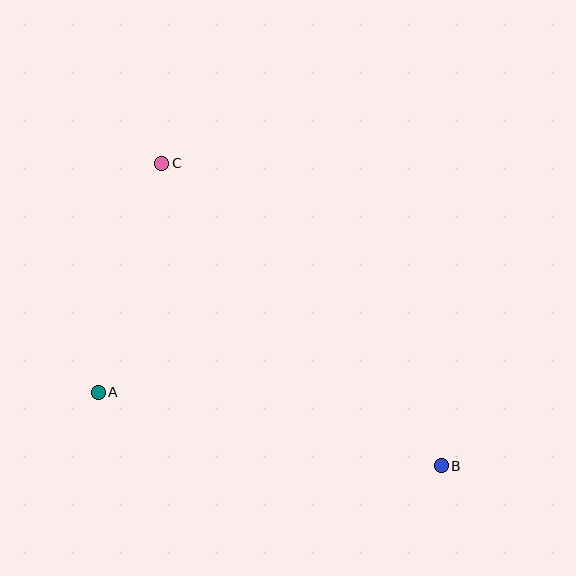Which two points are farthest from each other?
Points B and C are farthest from each other.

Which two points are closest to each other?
Points A and C are closest to each other.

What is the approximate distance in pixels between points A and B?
The distance between A and B is approximately 350 pixels.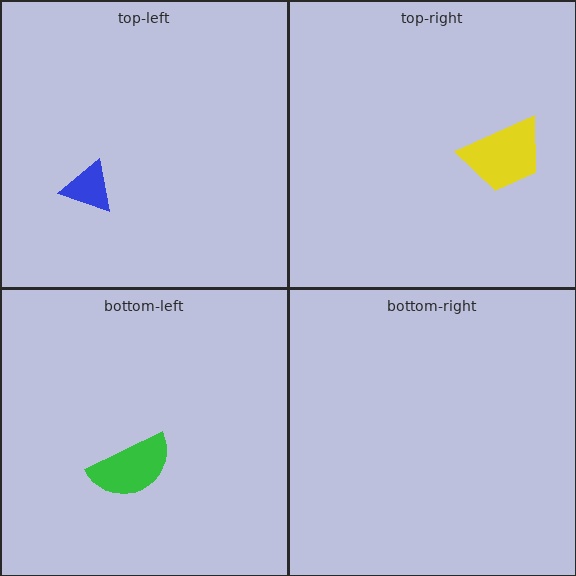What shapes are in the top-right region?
The yellow trapezoid.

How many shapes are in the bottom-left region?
1.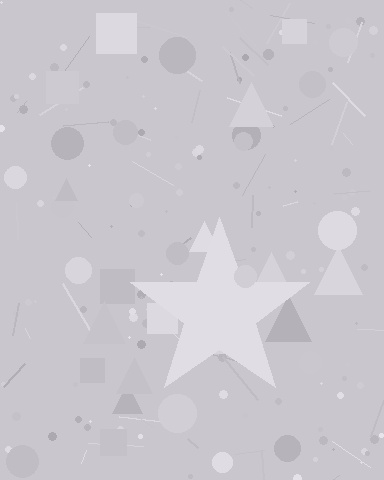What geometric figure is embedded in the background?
A star is embedded in the background.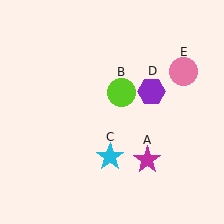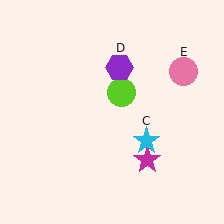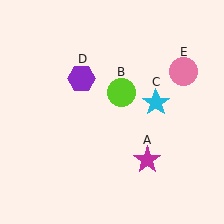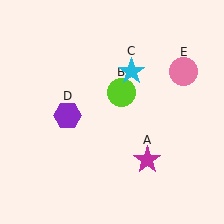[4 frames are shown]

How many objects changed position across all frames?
2 objects changed position: cyan star (object C), purple hexagon (object D).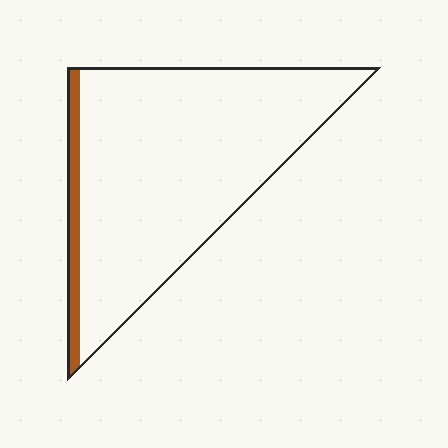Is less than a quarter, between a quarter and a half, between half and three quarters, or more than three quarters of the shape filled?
Less than a quarter.